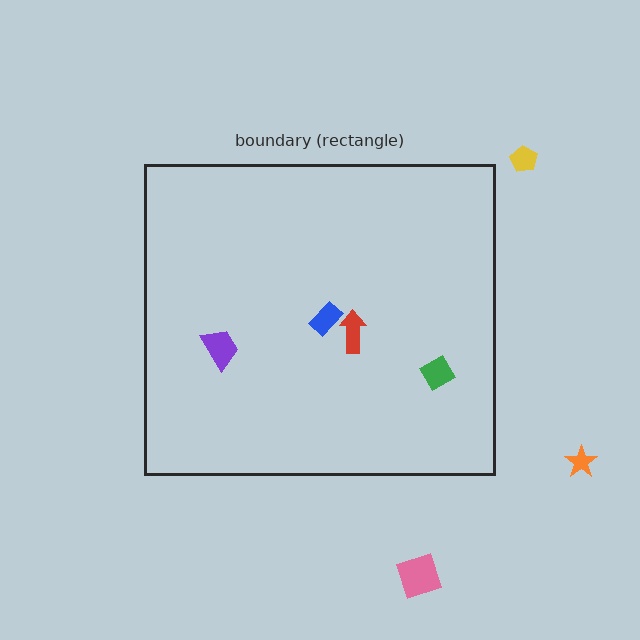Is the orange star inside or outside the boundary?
Outside.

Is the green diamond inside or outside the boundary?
Inside.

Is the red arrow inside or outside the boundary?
Inside.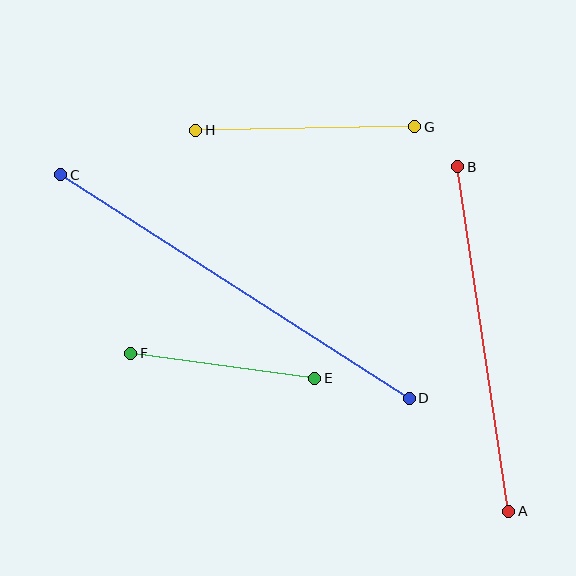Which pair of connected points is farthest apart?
Points C and D are farthest apart.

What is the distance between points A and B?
The distance is approximately 348 pixels.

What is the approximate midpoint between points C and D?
The midpoint is at approximately (235, 286) pixels.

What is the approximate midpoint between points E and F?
The midpoint is at approximately (223, 366) pixels.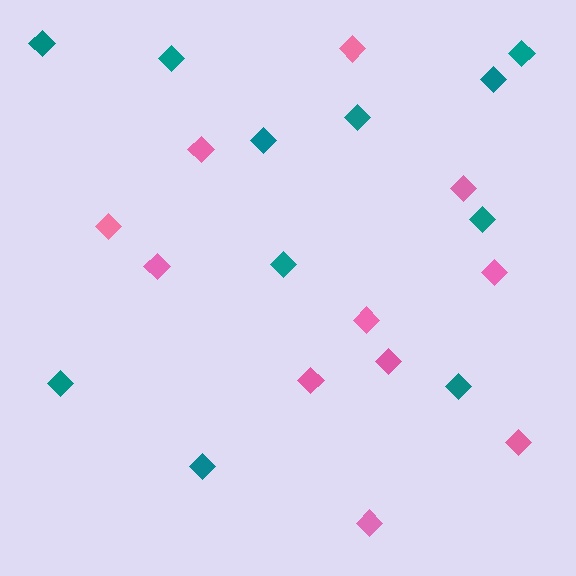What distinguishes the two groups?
There are 2 groups: one group of teal diamonds (11) and one group of pink diamonds (11).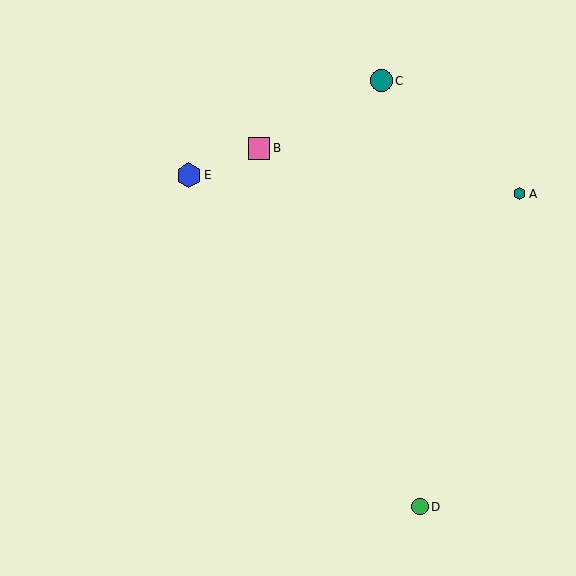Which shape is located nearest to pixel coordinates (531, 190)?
The teal hexagon (labeled A) at (520, 194) is nearest to that location.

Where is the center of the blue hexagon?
The center of the blue hexagon is at (189, 175).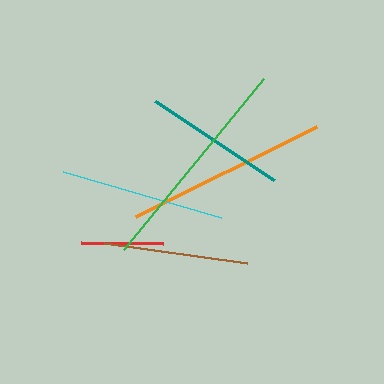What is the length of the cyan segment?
The cyan segment is approximately 165 pixels long.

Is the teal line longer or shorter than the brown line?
The brown line is longer than the teal line.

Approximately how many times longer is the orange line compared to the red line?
The orange line is approximately 2.5 times the length of the red line.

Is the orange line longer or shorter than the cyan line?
The orange line is longer than the cyan line.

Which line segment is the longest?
The green line is the longest at approximately 221 pixels.